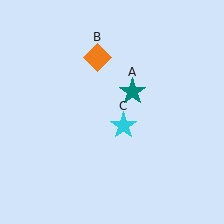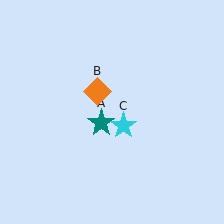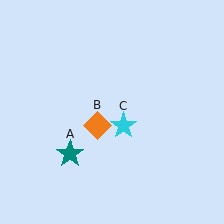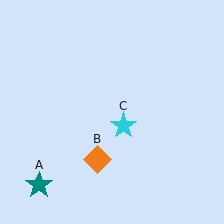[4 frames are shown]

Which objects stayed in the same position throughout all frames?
Cyan star (object C) remained stationary.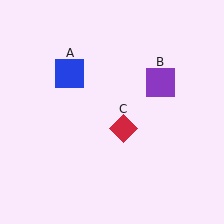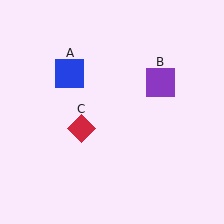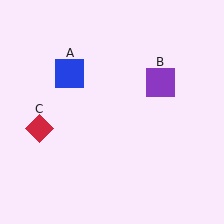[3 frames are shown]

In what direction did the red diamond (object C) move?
The red diamond (object C) moved left.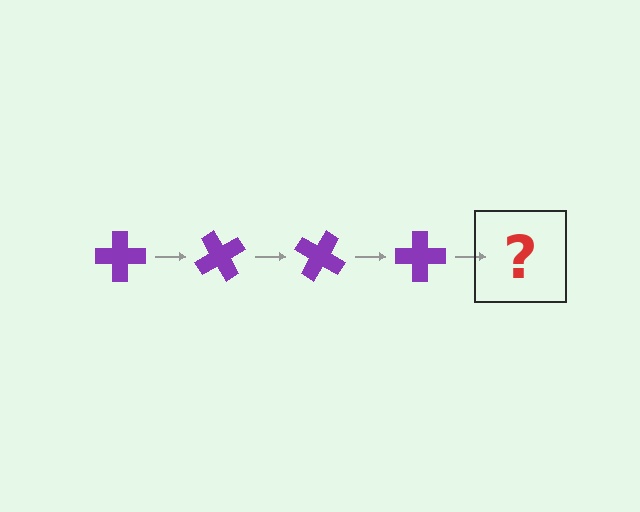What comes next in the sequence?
The next element should be a purple cross rotated 240 degrees.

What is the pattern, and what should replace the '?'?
The pattern is that the cross rotates 60 degrees each step. The '?' should be a purple cross rotated 240 degrees.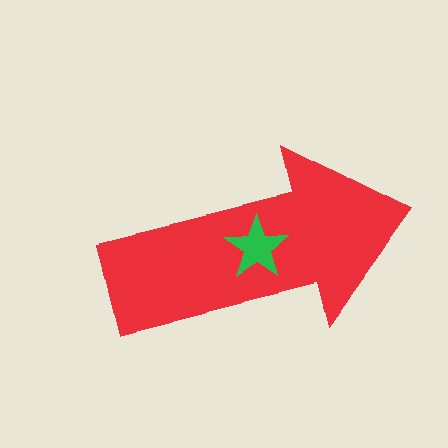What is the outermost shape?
The red arrow.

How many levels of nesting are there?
2.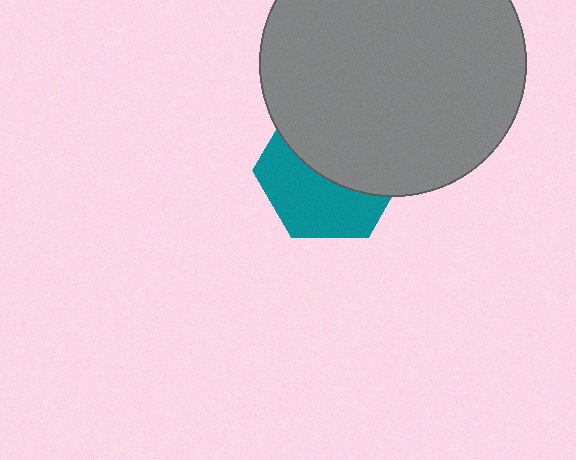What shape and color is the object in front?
The object in front is a gray circle.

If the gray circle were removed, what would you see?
You would see the complete teal hexagon.